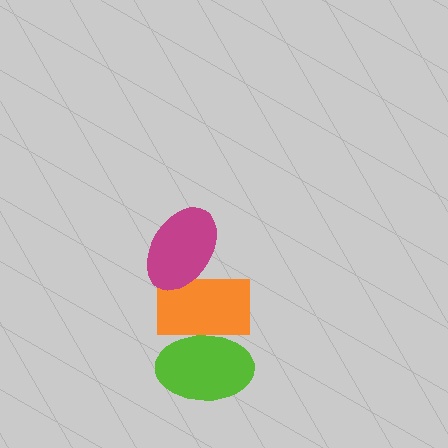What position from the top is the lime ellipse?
The lime ellipse is 3rd from the top.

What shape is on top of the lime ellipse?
The orange rectangle is on top of the lime ellipse.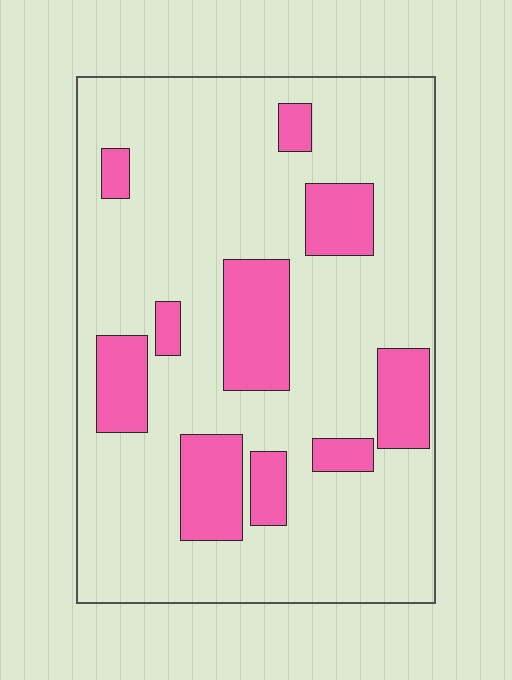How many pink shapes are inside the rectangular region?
10.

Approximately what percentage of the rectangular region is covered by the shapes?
Approximately 20%.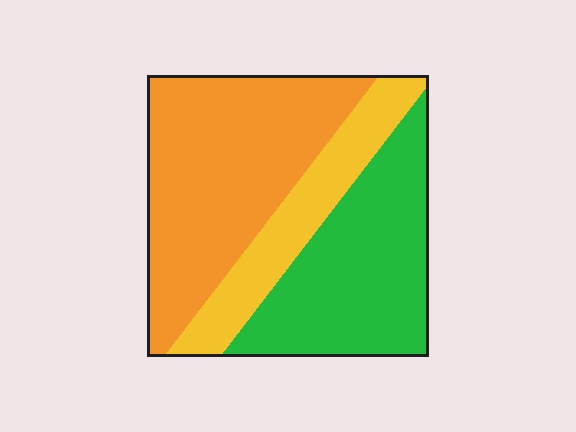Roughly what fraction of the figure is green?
Green covers about 35% of the figure.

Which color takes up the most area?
Orange, at roughly 45%.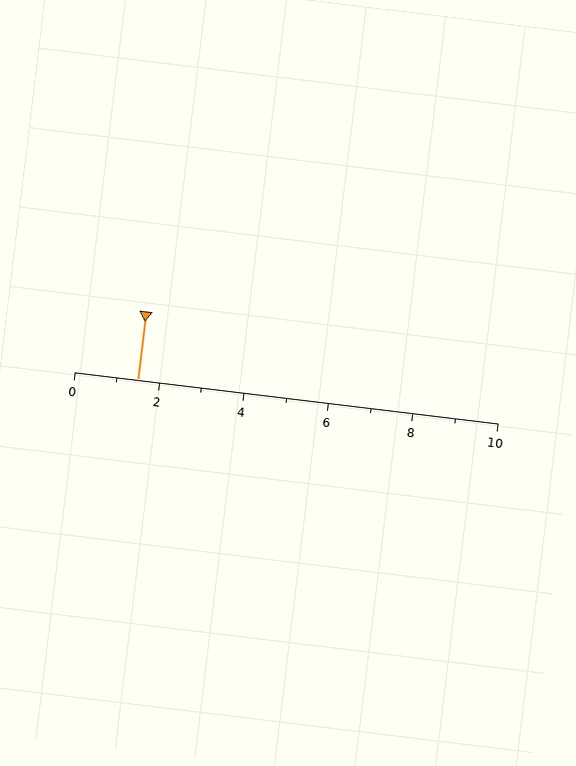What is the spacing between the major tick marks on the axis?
The major ticks are spaced 2 apart.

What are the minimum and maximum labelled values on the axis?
The axis runs from 0 to 10.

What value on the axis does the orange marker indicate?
The marker indicates approximately 1.5.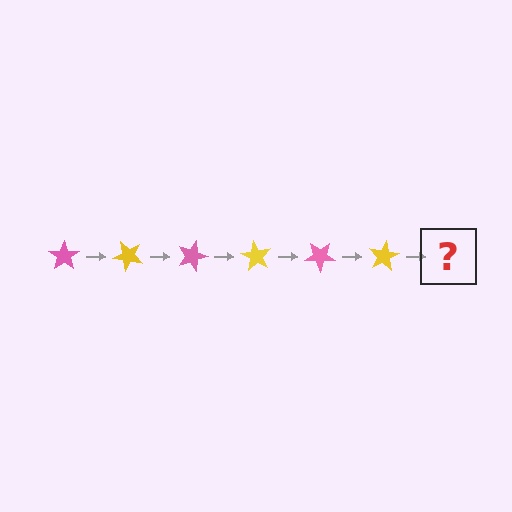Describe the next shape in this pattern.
It should be a pink star, rotated 270 degrees from the start.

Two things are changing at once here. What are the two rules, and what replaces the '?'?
The two rules are that it rotates 45 degrees each step and the color cycles through pink and yellow. The '?' should be a pink star, rotated 270 degrees from the start.